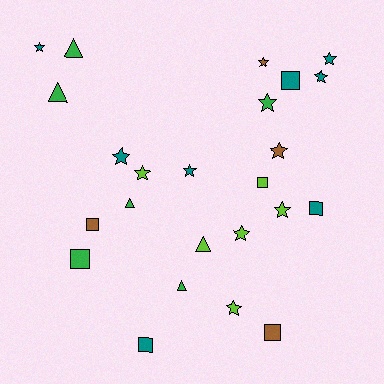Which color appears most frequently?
Teal, with 8 objects.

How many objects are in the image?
There are 24 objects.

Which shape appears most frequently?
Star, with 12 objects.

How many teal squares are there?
There are 3 teal squares.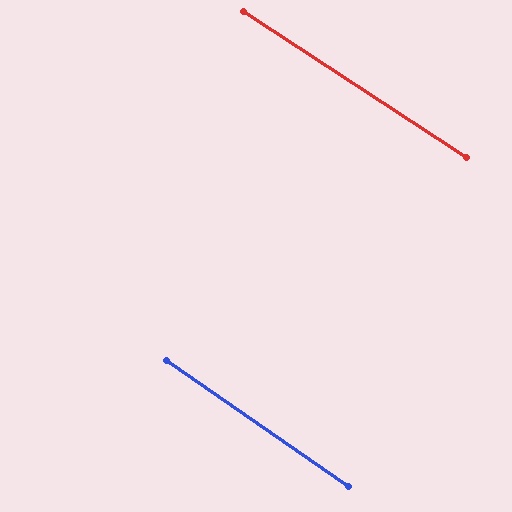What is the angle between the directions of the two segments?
Approximately 1 degree.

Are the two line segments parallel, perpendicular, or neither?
Parallel — their directions differ by only 1.3°.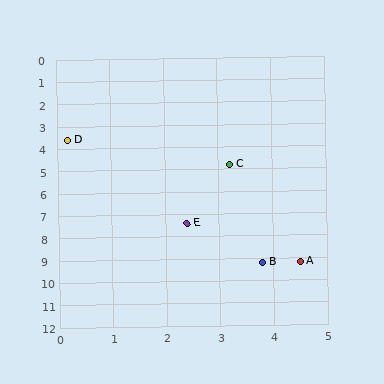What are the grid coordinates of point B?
Point B is at approximately (3.8, 9.2).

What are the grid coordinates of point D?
Point D is at approximately (0.2, 3.6).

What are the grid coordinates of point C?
Point C is at approximately (3.2, 4.8).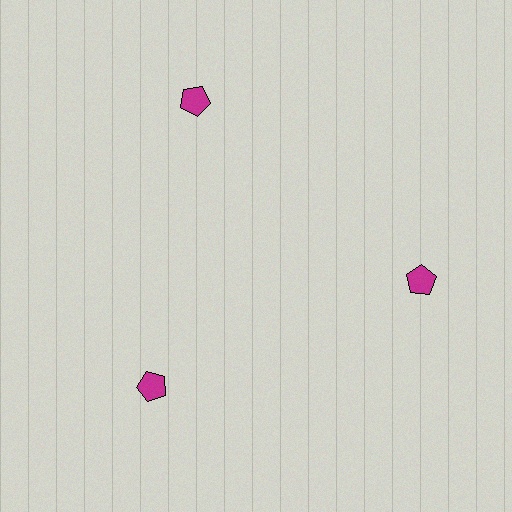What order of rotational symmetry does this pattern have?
This pattern has 3-fold rotational symmetry.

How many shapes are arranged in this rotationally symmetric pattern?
There are 3 shapes, arranged in 3 groups of 1.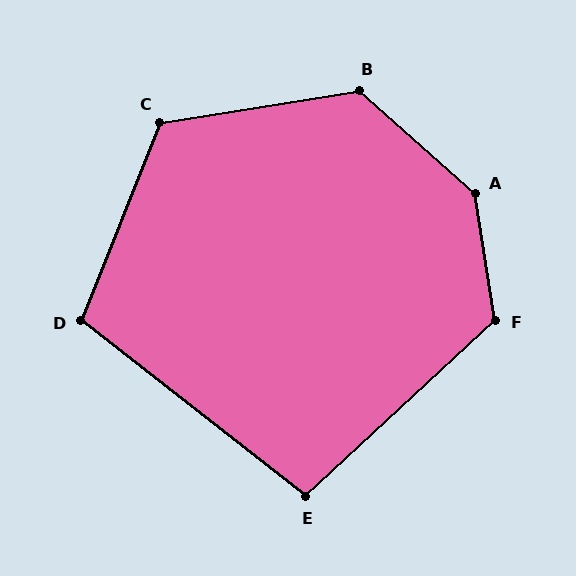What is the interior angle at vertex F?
Approximately 124 degrees (obtuse).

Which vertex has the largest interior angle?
A, at approximately 141 degrees.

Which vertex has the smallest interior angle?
E, at approximately 99 degrees.